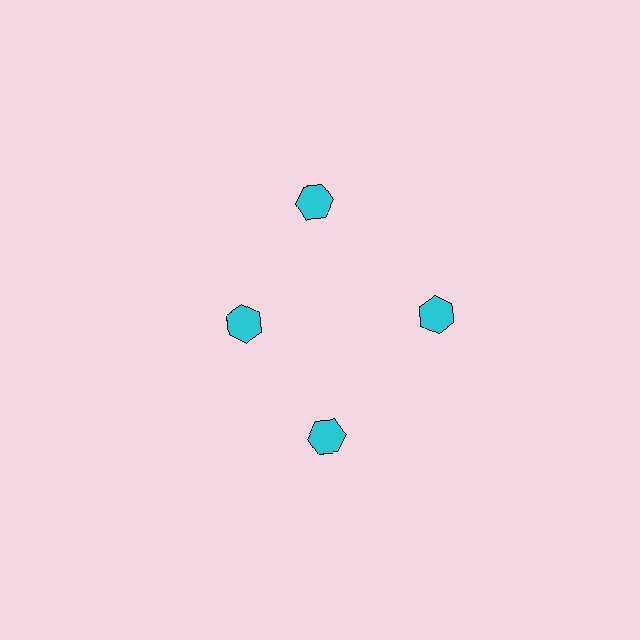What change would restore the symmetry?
The symmetry would be restored by moving it outward, back onto the ring so that all 4 hexagons sit at equal angles and equal distance from the center.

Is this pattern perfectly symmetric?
No. The 4 cyan hexagons are arranged in a ring, but one element near the 9 o'clock position is pulled inward toward the center, breaking the 4-fold rotational symmetry.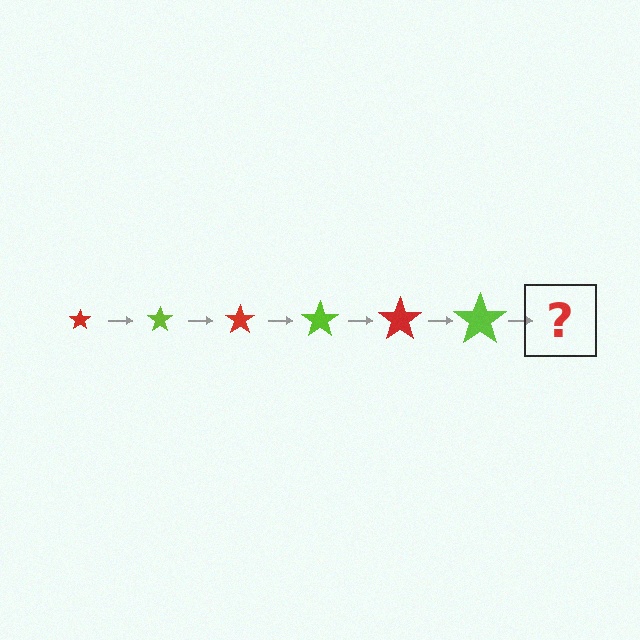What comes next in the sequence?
The next element should be a red star, larger than the previous one.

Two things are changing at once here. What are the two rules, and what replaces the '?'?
The two rules are that the star grows larger each step and the color cycles through red and lime. The '?' should be a red star, larger than the previous one.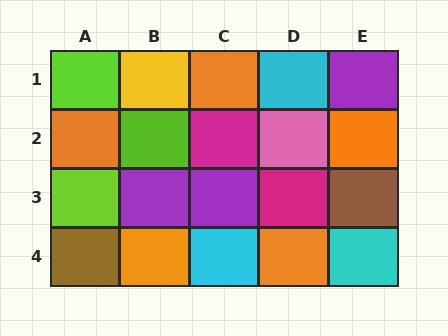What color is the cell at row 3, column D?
Magenta.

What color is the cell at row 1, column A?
Lime.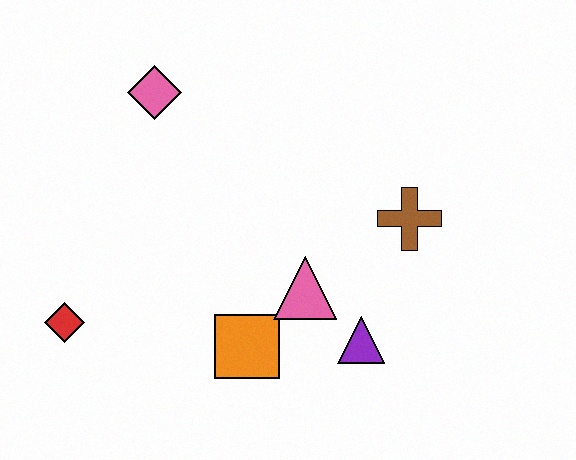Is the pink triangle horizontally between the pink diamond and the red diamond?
No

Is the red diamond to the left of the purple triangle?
Yes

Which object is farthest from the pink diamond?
The purple triangle is farthest from the pink diamond.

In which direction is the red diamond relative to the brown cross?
The red diamond is to the left of the brown cross.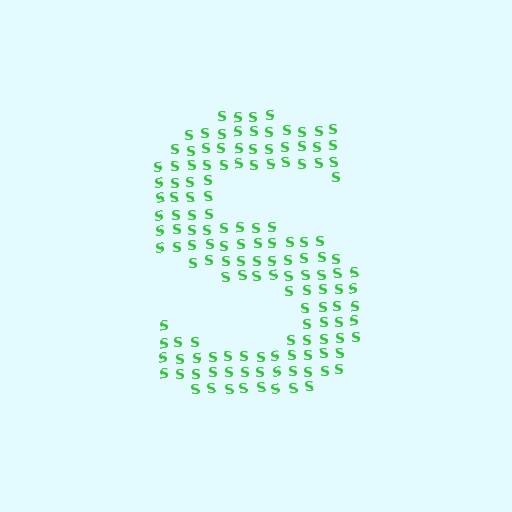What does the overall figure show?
The overall figure shows the letter S.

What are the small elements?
The small elements are letter S's.